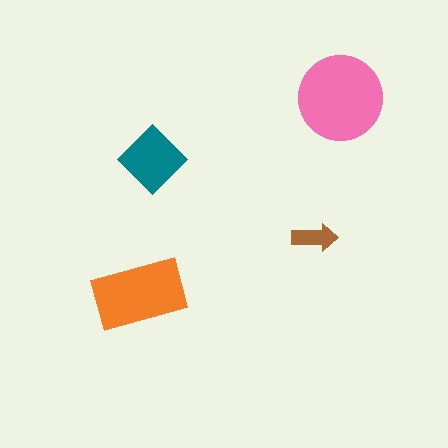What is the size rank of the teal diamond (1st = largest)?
3rd.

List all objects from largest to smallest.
The pink circle, the orange rectangle, the teal diamond, the brown arrow.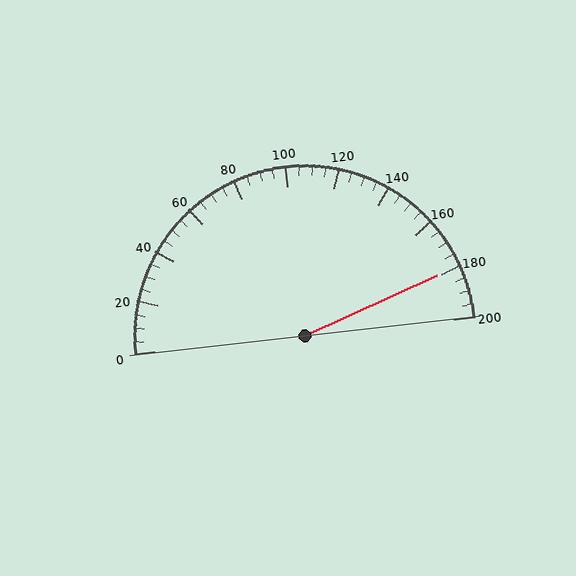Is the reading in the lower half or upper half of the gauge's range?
The reading is in the upper half of the range (0 to 200).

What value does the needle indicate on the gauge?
The needle indicates approximately 180.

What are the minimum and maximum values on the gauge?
The gauge ranges from 0 to 200.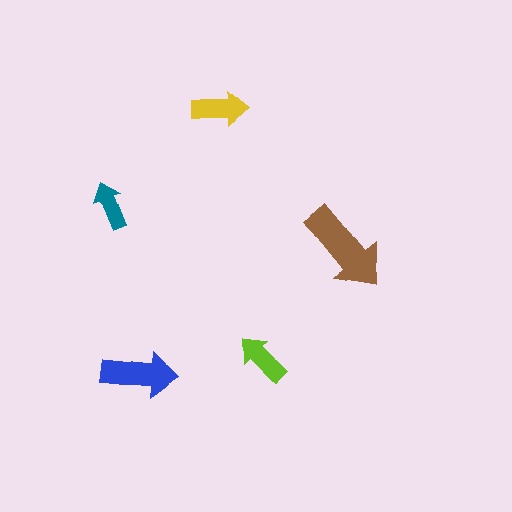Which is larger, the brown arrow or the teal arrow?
The brown one.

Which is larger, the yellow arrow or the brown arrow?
The brown one.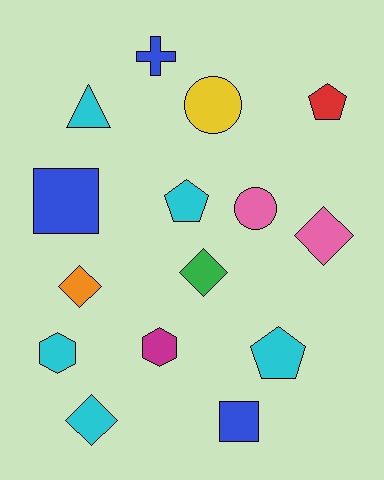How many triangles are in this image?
There is 1 triangle.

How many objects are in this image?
There are 15 objects.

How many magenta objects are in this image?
There is 1 magenta object.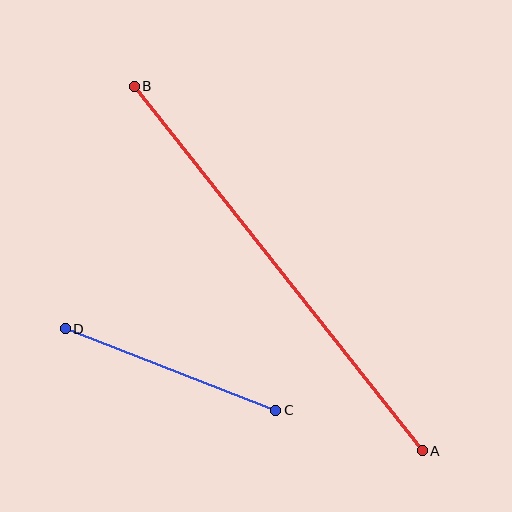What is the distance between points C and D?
The distance is approximately 226 pixels.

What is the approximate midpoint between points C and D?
The midpoint is at approximately (170, 369) pixels.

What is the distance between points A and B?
The distance is approximately 464 pixels.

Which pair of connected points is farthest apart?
Points A and B are farthest apart.